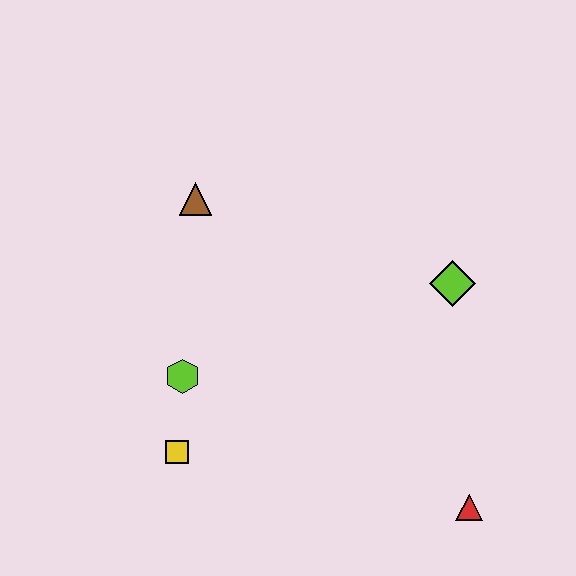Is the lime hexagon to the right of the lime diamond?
No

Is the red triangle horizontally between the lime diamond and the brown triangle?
No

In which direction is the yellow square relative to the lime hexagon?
The yellow square is below the lime hexagon.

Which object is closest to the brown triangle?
The lime hexagon is closest to the brown triangle.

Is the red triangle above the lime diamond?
No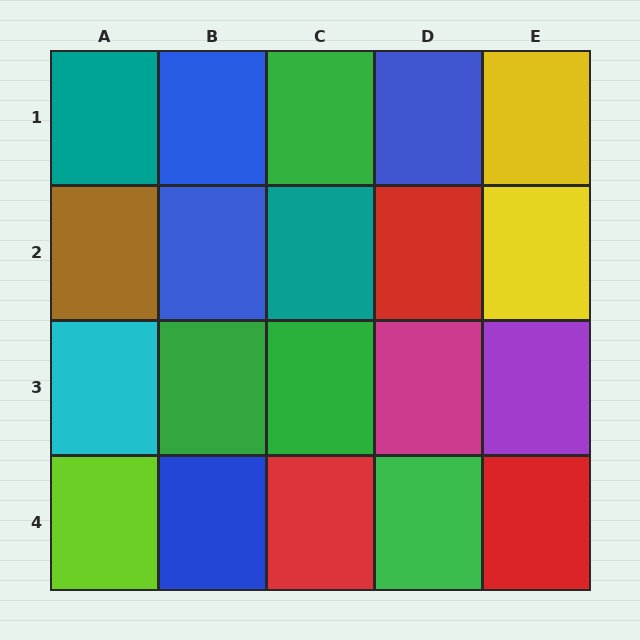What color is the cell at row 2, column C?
Teal.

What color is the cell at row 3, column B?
Green.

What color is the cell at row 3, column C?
Green.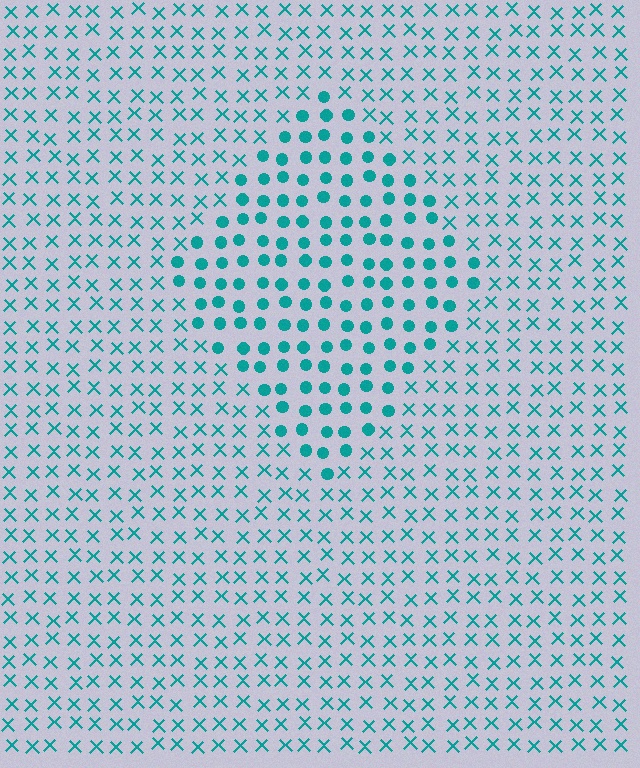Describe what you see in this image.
The image is filled with small teal elements arranged in a uniform grid. A diamond-shaped region contains circles, while the surrounding area contains X marks. The boundary is defined purely by the change in element shape.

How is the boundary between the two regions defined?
The boundary is defined by a change in element shape: circles inside vs. X marks outside. All elements share the same color and spacing.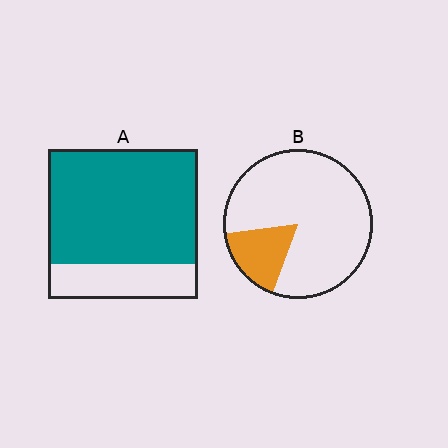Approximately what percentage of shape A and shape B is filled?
A is approximately 75% and B is approximately 15%.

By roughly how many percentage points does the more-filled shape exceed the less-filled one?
By roughly 60 percentage points (A over B).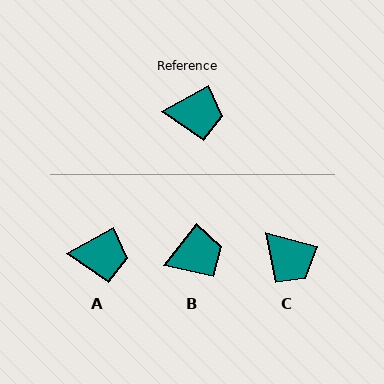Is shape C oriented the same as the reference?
No, it is off by about 44 degrees.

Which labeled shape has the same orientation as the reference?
A.